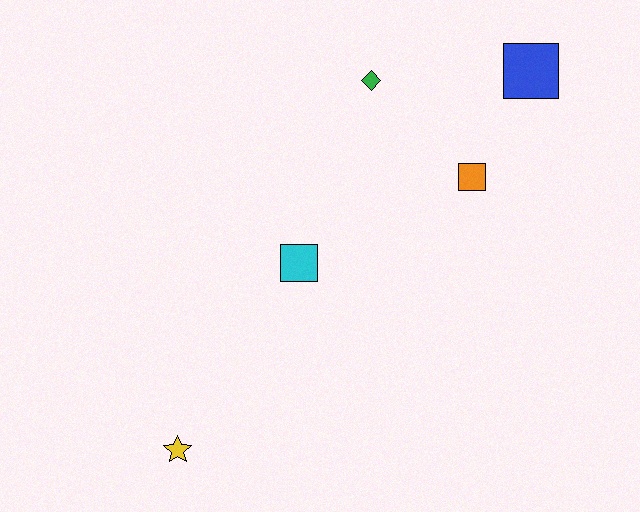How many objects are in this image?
There are 5 objects.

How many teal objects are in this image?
There are no teal objects.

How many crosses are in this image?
There are no crosses.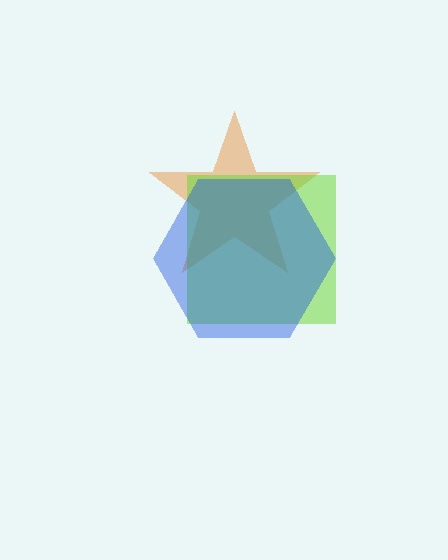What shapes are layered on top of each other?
The layered shapes are: an orange star, a lime square, a blue hexagon.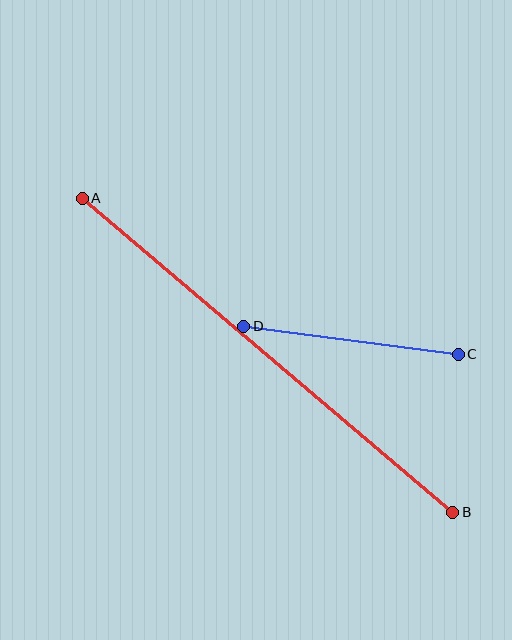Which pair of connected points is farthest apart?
Points A and B are farthest apart.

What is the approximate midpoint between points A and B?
The midpoint is at approximately (267, 355) pixels.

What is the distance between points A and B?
The distance is approximately 486 pixels.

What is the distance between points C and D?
The distance is approximately 216 pixels.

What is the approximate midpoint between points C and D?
The midpoint is at approximately (351, 340) pixels.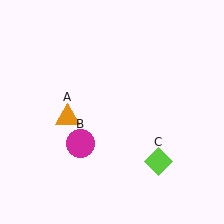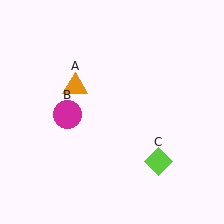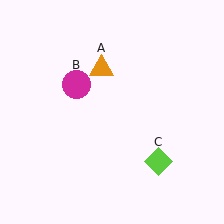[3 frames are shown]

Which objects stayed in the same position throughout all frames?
Lime diamond (object C) remained stationary.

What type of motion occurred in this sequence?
The orange triangle (object A), magenta circle (object B) rotated clockwise around the center of the scene.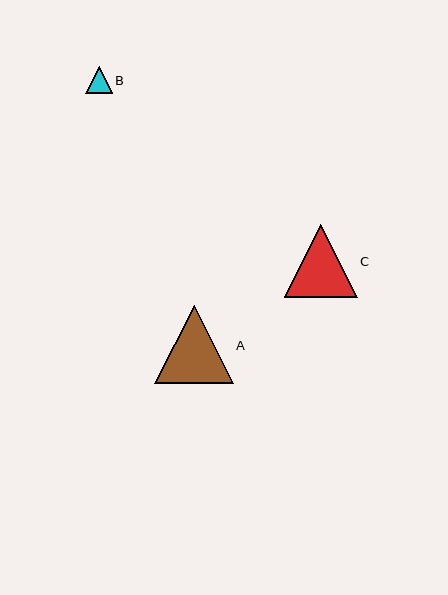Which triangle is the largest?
Triangle A is the largest with a size of approximately 78 pixels.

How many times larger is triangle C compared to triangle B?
Triangle C is approximately 2.7 times the size of triangle B.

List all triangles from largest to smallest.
From largest to smallest: A, C, B.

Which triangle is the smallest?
Triangle B is the smallest with a size of approximately 27 pixels.